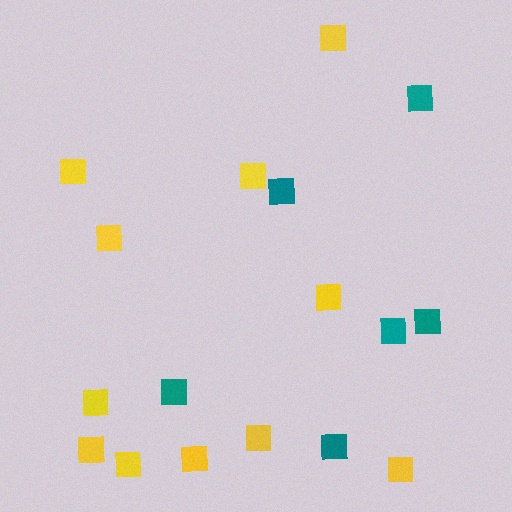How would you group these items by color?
There are 2 groups: one group of teal squares (6) and one group of yellow squares (11).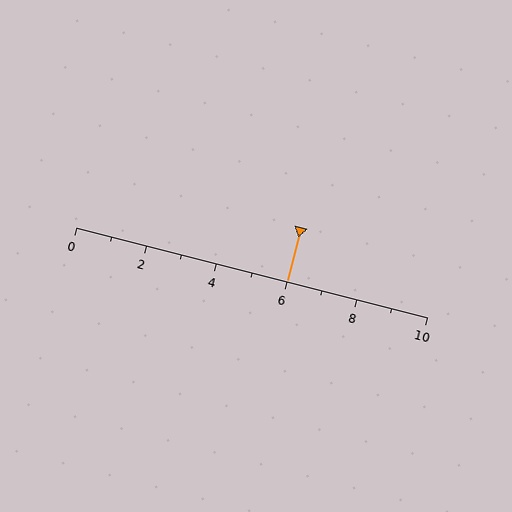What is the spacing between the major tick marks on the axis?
The major ticks are spaced 2 apart.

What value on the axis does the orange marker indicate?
The marker indicates approximately 6.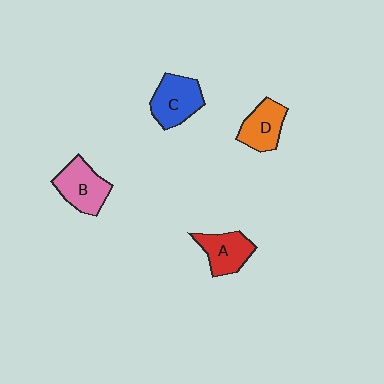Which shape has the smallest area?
Shape D (orange).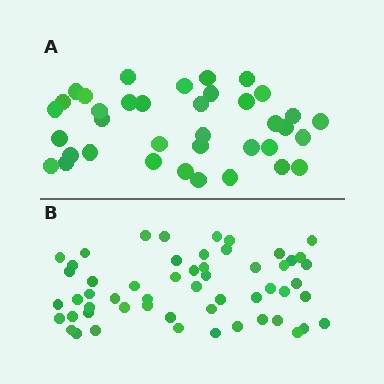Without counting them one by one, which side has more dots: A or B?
Region B (the bottom region) has more dots.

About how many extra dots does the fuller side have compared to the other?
Region B has approximately 20 more dots than region A.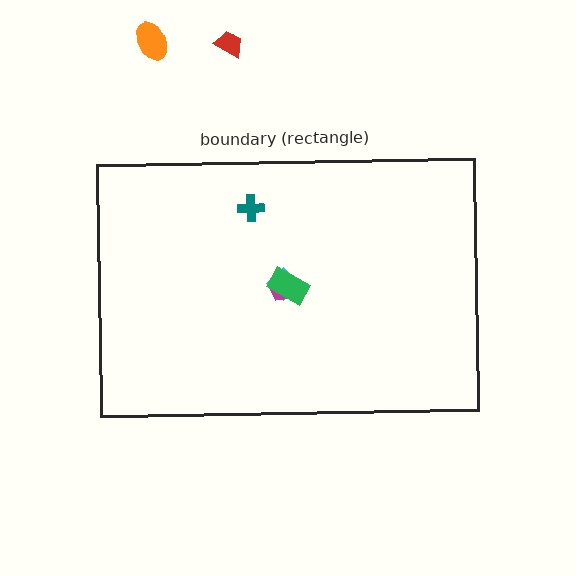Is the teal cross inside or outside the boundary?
Inside.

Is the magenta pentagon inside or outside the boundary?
Inside.